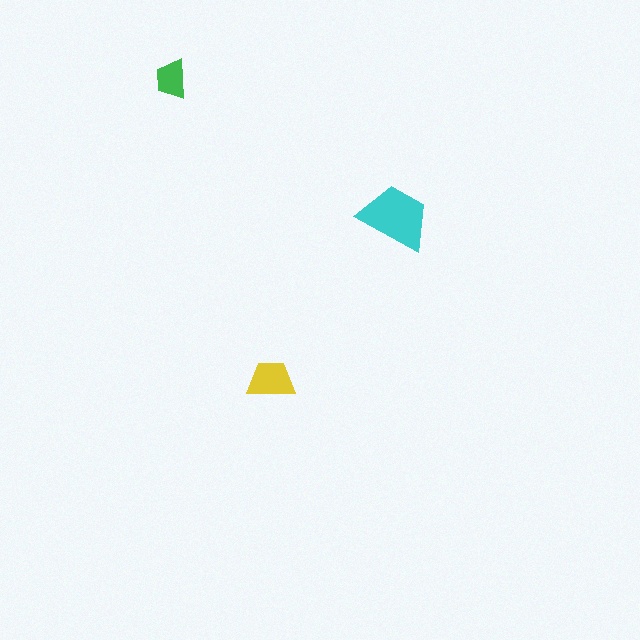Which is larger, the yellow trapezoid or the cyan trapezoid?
The cyan one.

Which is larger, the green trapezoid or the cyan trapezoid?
The cyan one.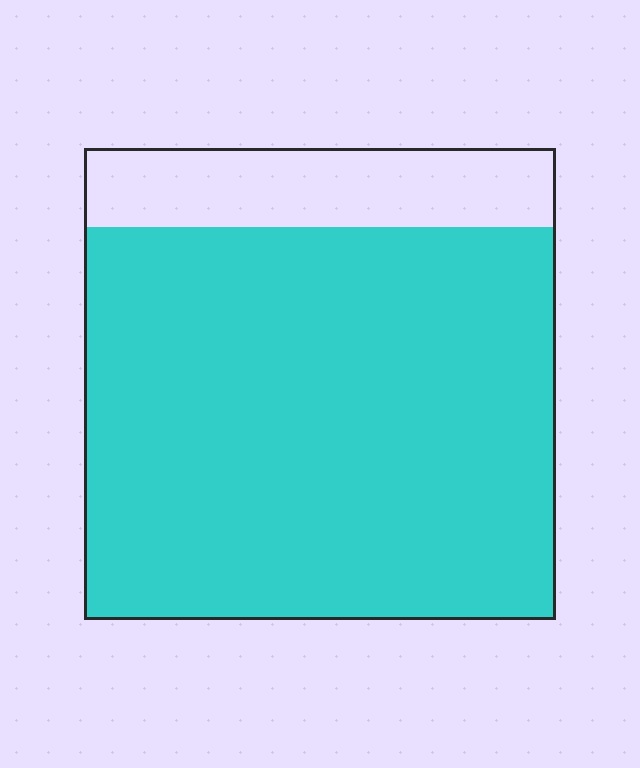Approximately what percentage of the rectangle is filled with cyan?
Approximately 85%.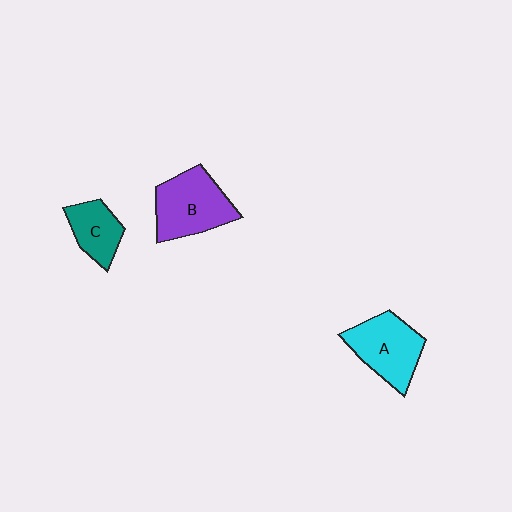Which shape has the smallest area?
Shape C (teal).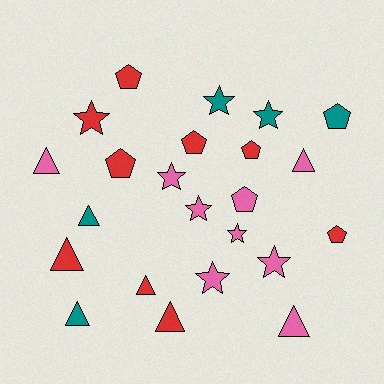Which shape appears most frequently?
Star, with 8 objects.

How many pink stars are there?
There are 5 pink stars.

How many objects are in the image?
There are 23 objects.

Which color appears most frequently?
Pink, with 9 objects.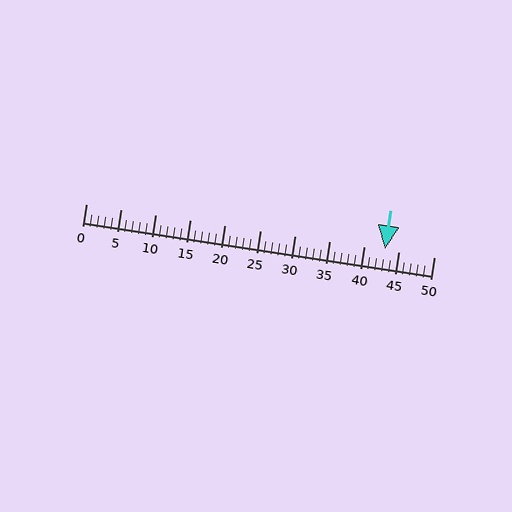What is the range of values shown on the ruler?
The ruler shows values from 0 to 50.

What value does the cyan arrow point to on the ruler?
The cyan arrow points to approximately 43.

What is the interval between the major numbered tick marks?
The major tick marks are spaced 5 units apart.